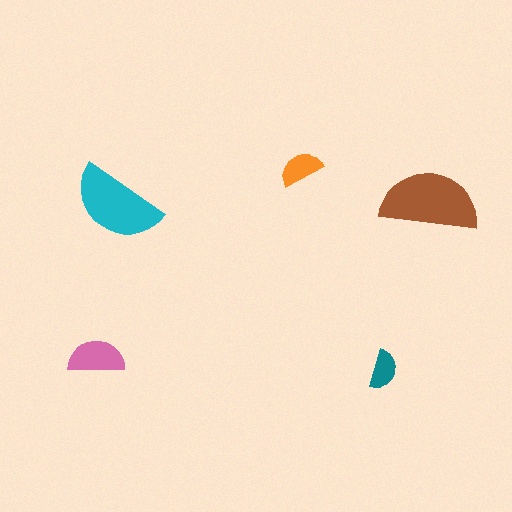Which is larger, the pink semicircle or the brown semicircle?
The brown one.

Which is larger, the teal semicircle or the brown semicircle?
The brown one.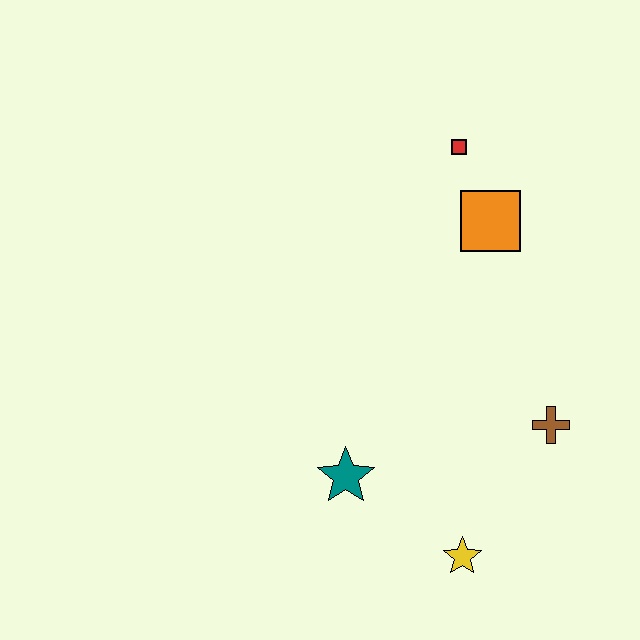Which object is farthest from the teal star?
The red square is farthest from the teal star.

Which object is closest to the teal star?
The yellow star is closest to the teal star.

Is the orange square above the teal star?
Yes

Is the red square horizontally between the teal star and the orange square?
Yes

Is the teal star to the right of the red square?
No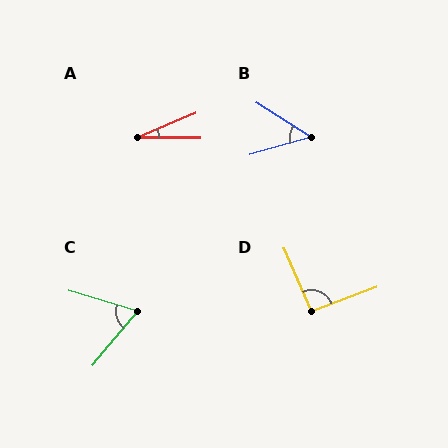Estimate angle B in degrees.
Approximately 48 degrees.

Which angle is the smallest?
A, at approximately 24 degrees.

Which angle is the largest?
D, at approximately 93 degrees.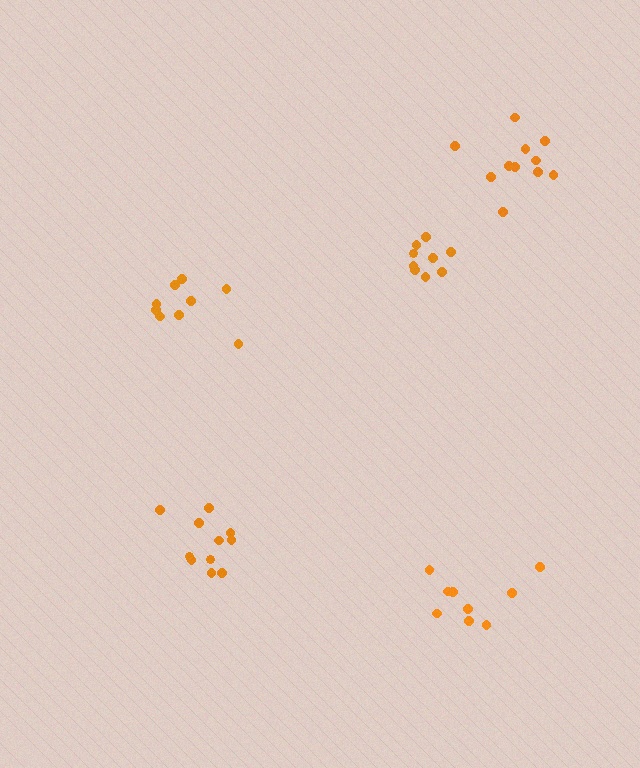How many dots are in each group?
Group 1: 11 dots, Group 2: 9 dots, Group 3: 9 dots, Group 4: 9 dots, Group 5: 11 dots (49 total).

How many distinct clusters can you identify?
There are 5 distinct clusters.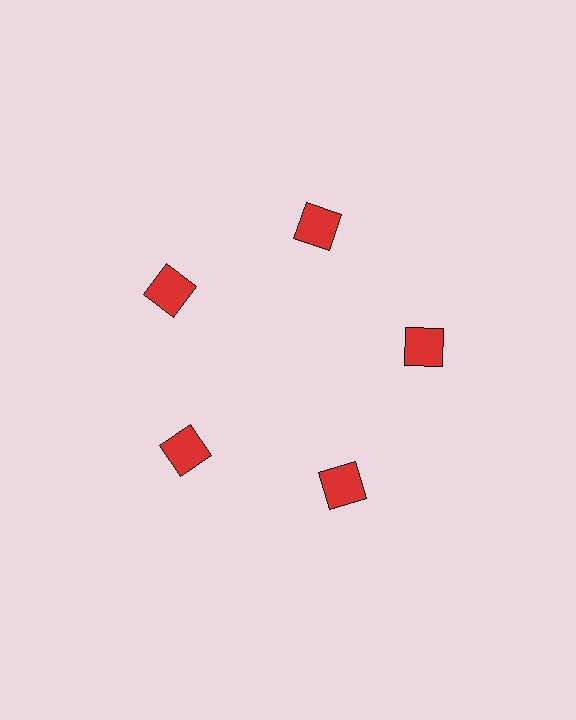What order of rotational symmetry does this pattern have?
This pattern has 5-fold rotational symmetry.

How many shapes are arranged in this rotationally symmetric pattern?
There are 5 shapes, arranged in 5 groups of 1.